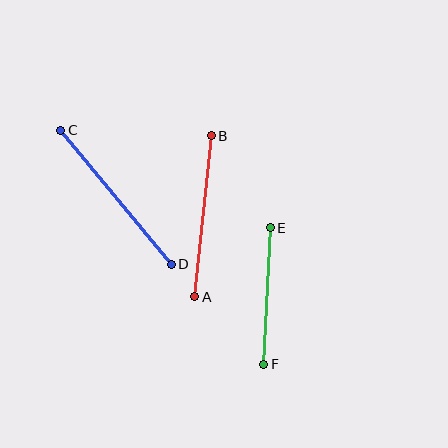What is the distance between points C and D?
The distance is approximately 174 pixels.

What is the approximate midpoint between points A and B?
The midpoint is at approximately (203, 216) pixels.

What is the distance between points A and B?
The distance is approximately 162 pixels.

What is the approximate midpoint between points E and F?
The midpoint is at approximately (267, 296) pixels.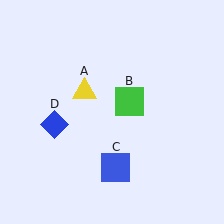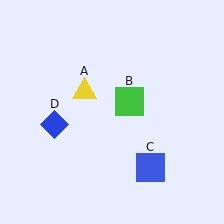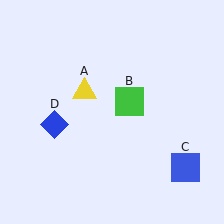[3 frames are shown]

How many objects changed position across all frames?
1 object changed position: blue square (object C).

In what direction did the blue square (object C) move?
The blue square (object C) moved right.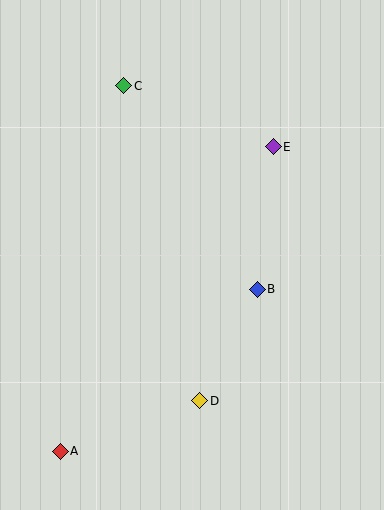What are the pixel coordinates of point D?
Point D is at (200, 401).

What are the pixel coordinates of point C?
Point C is at (124, 86).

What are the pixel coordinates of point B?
Point B is at (257, 289).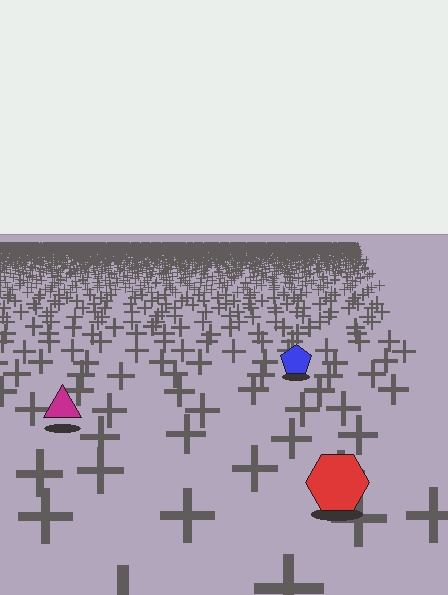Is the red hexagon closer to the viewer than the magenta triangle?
Yes. The red hexagon is closer — you can tell from the texture gradient: the ground texture is coarser near it.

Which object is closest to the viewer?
The red hexagon is closest. The texture marks near it are larger and more spread out.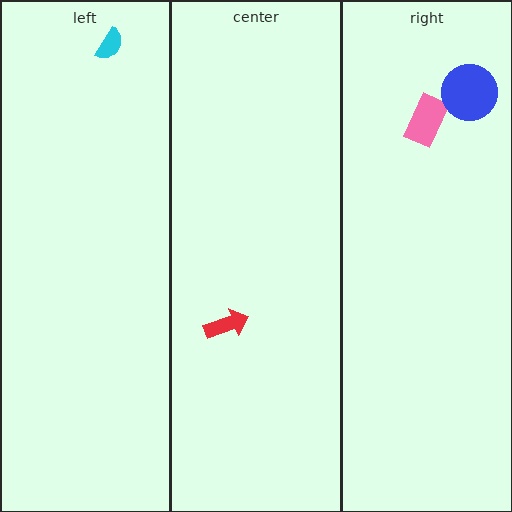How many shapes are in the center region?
1.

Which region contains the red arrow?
The center region.